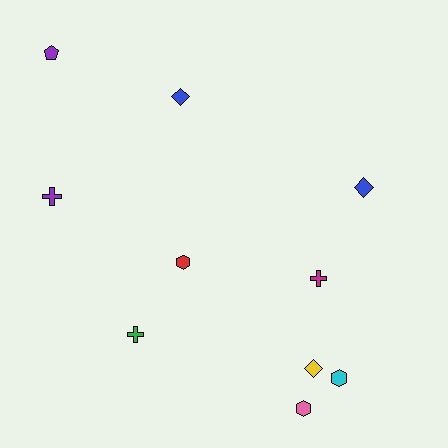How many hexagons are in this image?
There are 3 hexagons.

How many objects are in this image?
There are 10 objects.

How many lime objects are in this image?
There are no lime objects.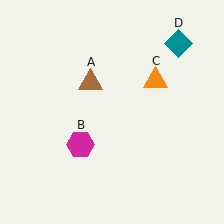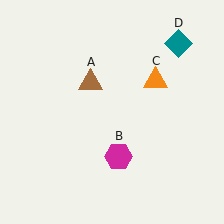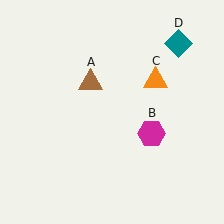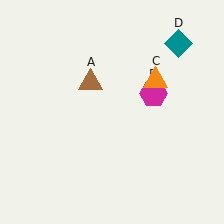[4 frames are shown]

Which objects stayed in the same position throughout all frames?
Brown triangle (object A) and orange triangle (object C) and teal diamond (object D) remained stationary.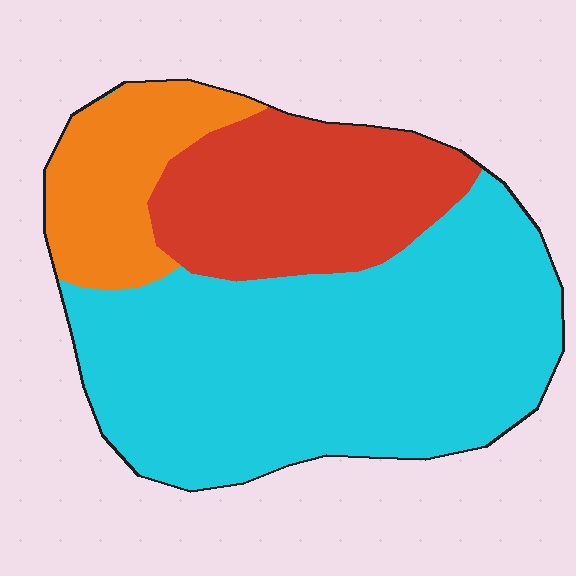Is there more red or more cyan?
Cyan.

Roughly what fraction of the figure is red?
Red covers around 25% of the figure.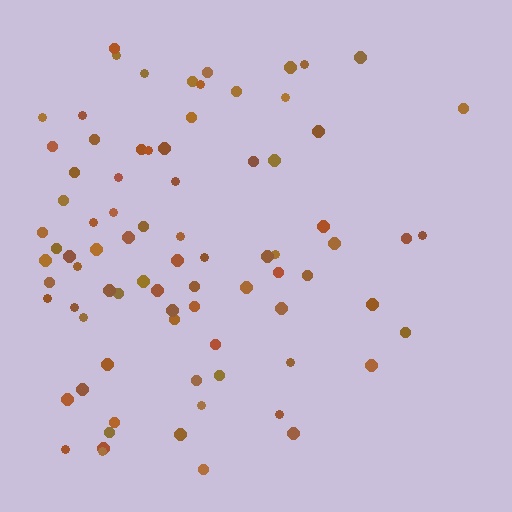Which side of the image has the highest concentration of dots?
The left.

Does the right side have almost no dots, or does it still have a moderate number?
Still a moderate number, just noticeably fewer than the left.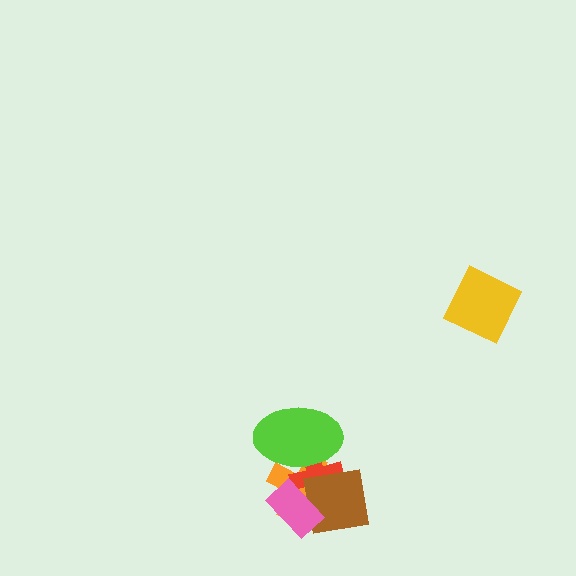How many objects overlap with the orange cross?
4 objects overlap with the orange cross.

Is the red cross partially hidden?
Yes, it is partially covered by another shape.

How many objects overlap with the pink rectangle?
3 objects overlap with the pink rectangle.